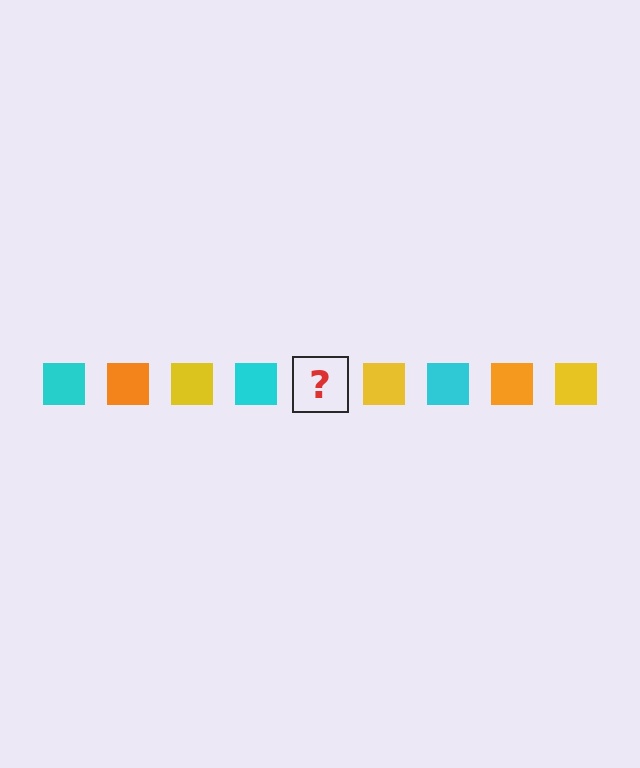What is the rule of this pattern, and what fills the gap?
The rule is that the pattern cycles through cyan, orange, yellow squares. The gap should be filled with an orange square.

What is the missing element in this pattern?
The missing element is an orange square.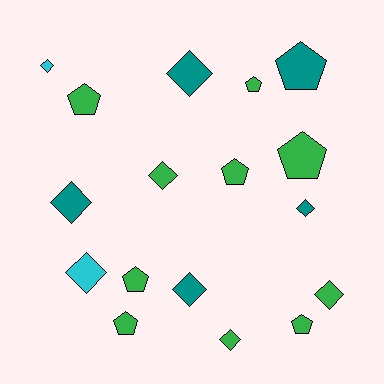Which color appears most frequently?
Green, with 10 objects.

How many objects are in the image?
There are 17 objects.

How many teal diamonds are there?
There are 4 teal diamonds.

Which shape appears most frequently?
Diamond, with 9 objects.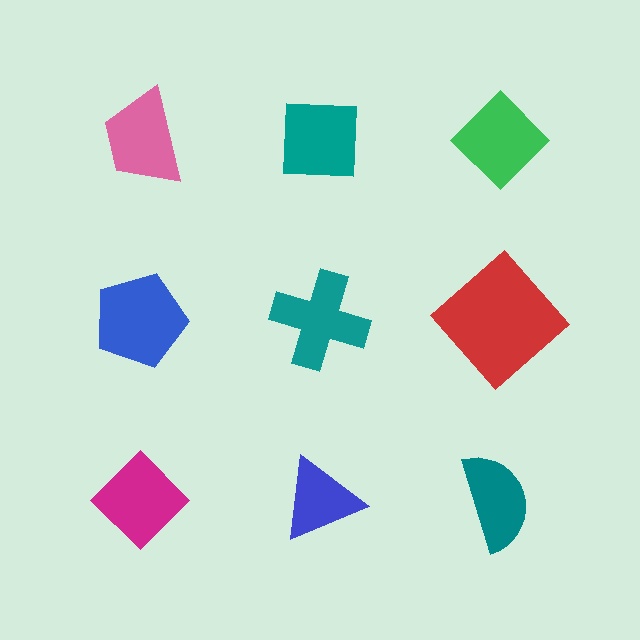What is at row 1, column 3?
A green diamond.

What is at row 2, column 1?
A blue pentagon.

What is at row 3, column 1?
A magenta diamond.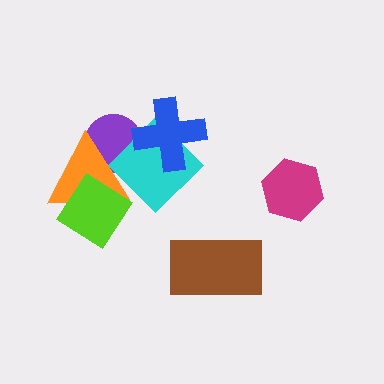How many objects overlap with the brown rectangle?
0 objects overlap with the brown rectangle.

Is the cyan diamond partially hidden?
Yes, it is partially covered by another shape.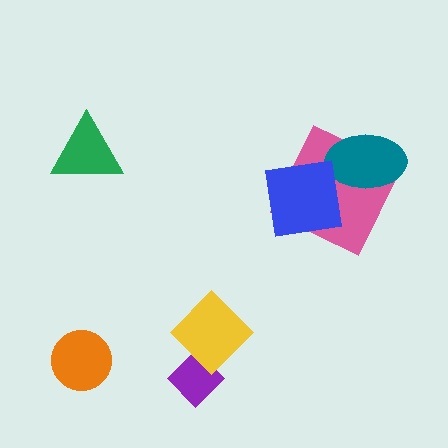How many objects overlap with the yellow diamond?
1 object overlaps with the yellow diamond.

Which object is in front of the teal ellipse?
The blue square is in front of the teal ellipse.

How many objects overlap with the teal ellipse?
2 objects overlap with the teal ellipse.